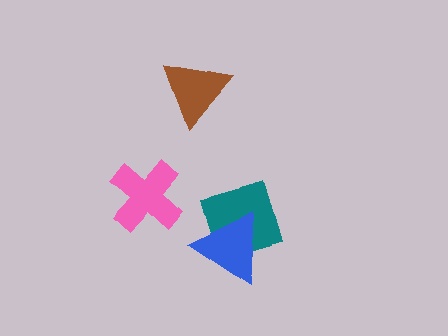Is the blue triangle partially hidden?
No, no other shape covers it.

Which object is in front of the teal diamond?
The blue triangle is in front of the teal diamond.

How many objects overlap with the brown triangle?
0 objects overlap with the brown triangle.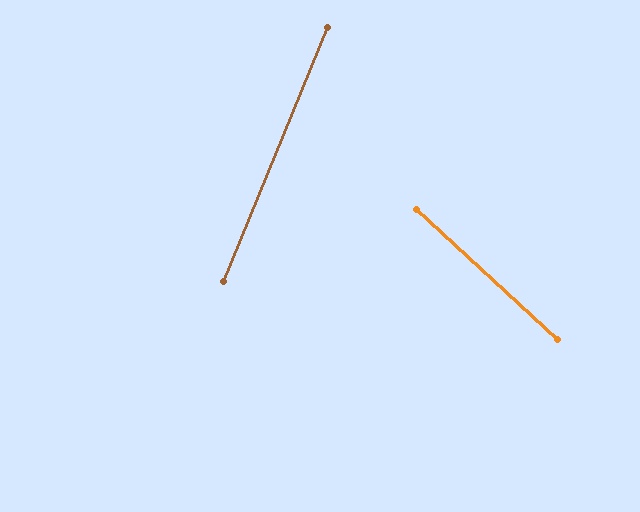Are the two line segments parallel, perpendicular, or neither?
Neither parallel nor perpendicular — they differ by about 70°.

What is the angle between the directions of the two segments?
Approximately 70 degrees.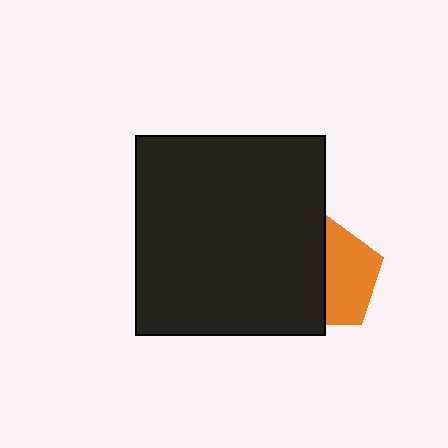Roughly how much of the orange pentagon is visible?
About half of it is visible (roughly 51%).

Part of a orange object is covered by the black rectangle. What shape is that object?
It is a pentagon.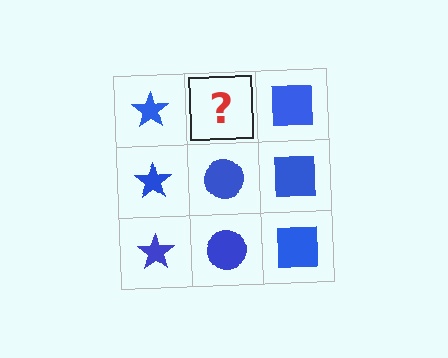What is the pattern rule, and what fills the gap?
The rule is that each column has a consistent shape. The gap should be filled with a blue circle.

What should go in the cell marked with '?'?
The missing cell should contain a blue circle.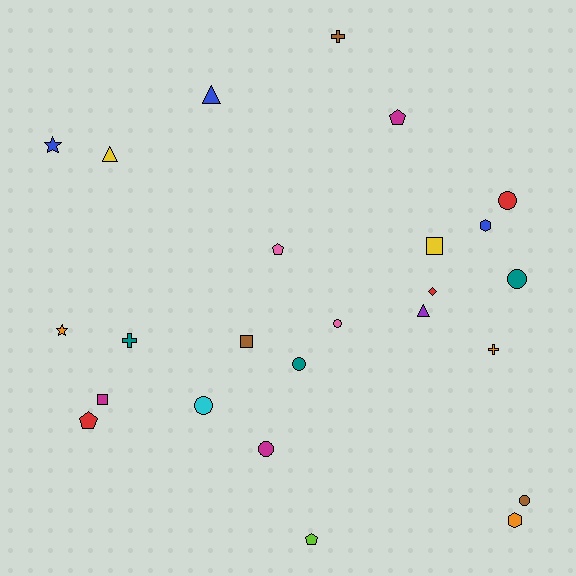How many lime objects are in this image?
There is 1 lime object.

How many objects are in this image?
There are 25 objects.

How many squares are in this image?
There are 3 squares.